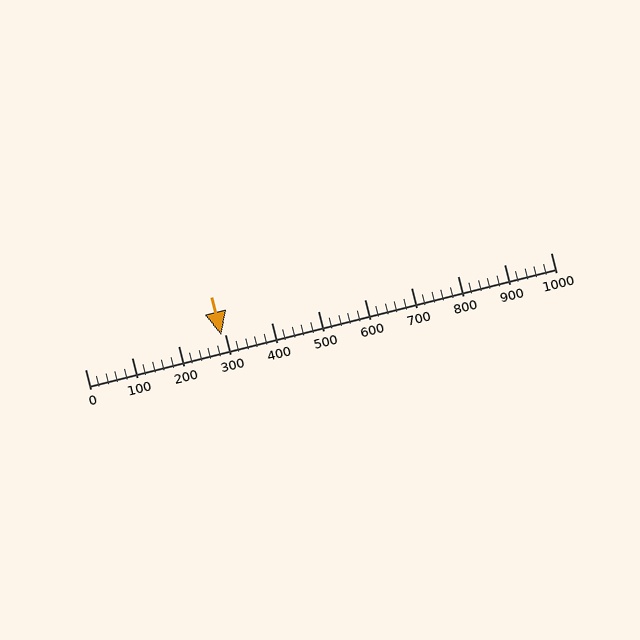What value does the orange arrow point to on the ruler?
The orange arrow points to approximately 293.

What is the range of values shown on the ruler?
The ruler shows values from 0 to 1000.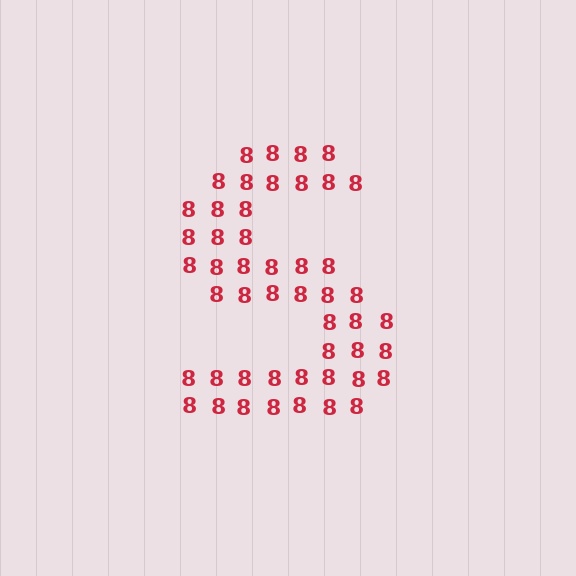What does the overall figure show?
The overall figure shows the letter S.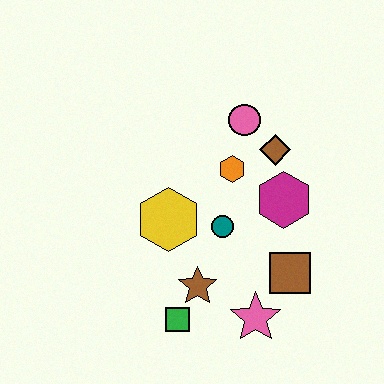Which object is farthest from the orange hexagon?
The green square is farthest from the orange hexagon.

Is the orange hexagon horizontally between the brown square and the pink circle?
No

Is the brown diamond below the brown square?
No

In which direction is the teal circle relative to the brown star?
The teal circle is above the brown star.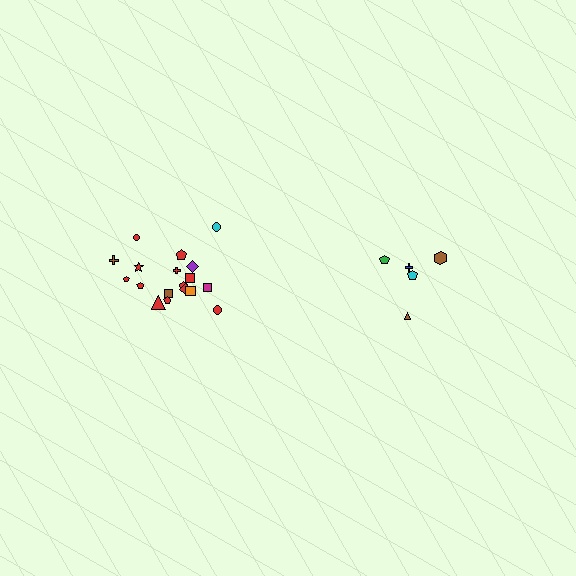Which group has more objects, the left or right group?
The left group.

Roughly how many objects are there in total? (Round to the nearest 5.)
Roughly 25 objects in total.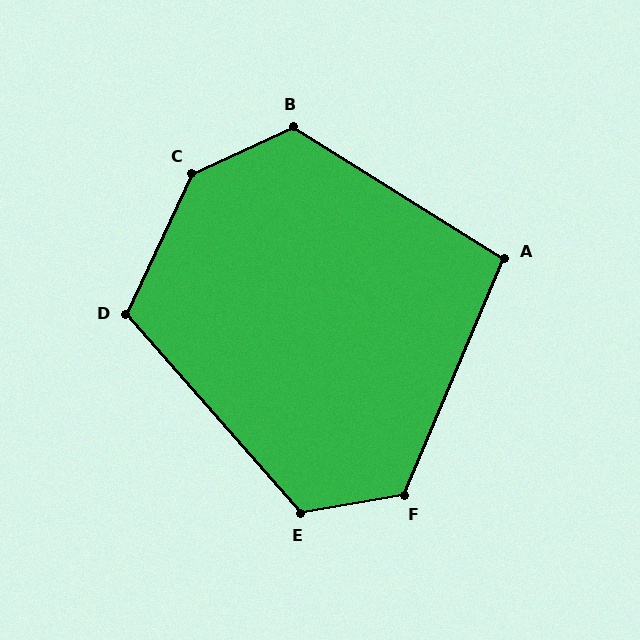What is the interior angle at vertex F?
Approximately 123 degrees (obtuse).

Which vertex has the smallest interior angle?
A, at approximately 99 degrees.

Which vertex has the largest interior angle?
C, at approximately 140 degrees.